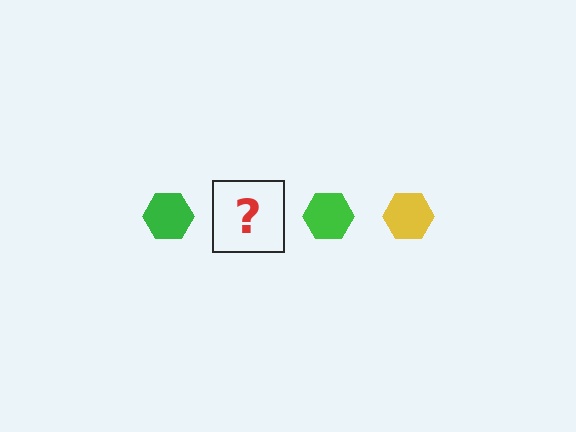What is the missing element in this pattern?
The missing element is a yellow hexagon.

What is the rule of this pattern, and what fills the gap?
The rule is that the pattern cycles through green, yellow hexagons. The gap should be filled with a yellow hexagon.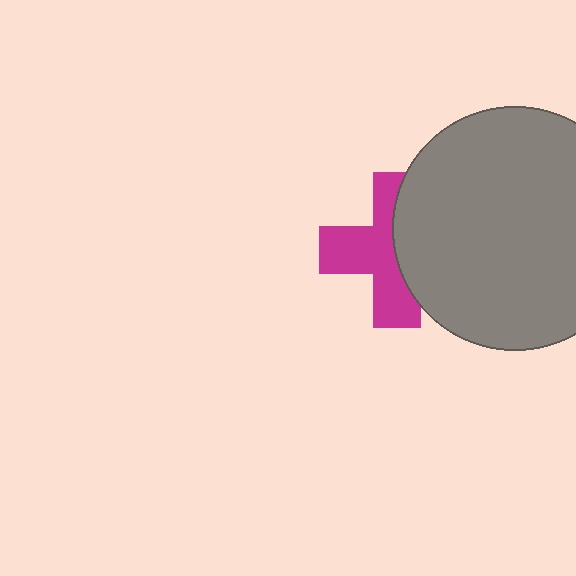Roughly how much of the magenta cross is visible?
About half of it is visible (roughly 56%).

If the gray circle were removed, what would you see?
You would see the complete magenta cross.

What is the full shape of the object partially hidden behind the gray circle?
The partially hidden object is a magenta cross.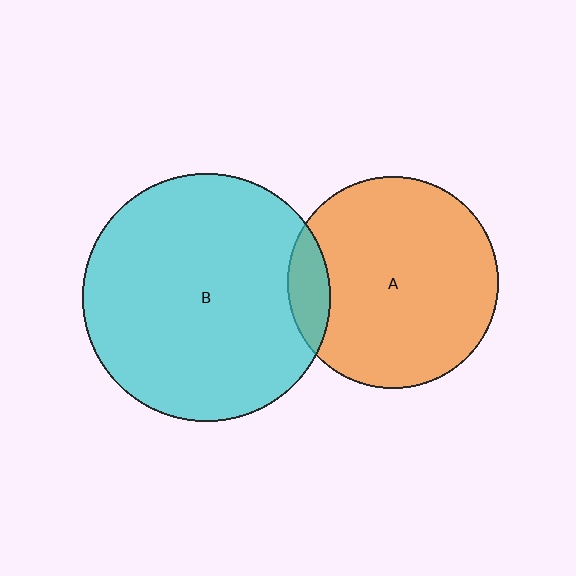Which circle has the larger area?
Circle B (cyan).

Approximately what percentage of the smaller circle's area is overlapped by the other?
Approximately 10%.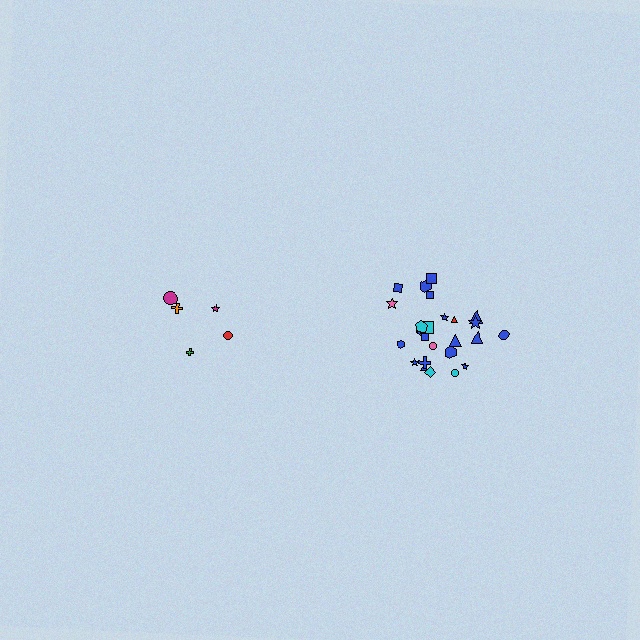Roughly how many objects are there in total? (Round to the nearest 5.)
Roughly 30 objects in total.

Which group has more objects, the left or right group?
The right group.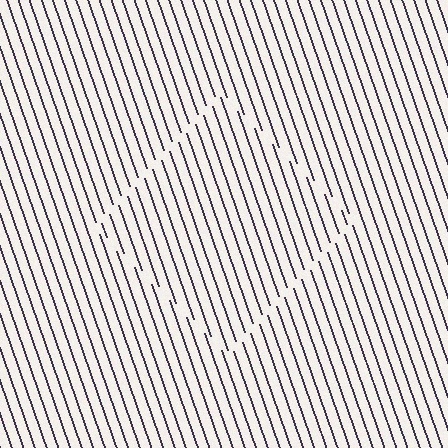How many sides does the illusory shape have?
4 sides — the line-ends trace a square.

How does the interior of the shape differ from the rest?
The interior of the shape contains the same grating, shifted by half a period — the contour is defined by the phase discontinuity where line-ends from the inner and outer gratings abut.